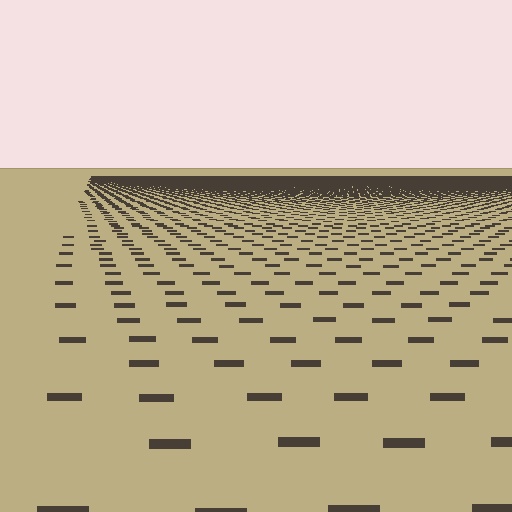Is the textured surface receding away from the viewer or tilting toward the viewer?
The surface is receding away from the viewer. Texture elements get smaller and denser toward the top.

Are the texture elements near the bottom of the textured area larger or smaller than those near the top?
Larger. Near the bottom, elements are closer to the viewer and appear at a bigger on-screen size.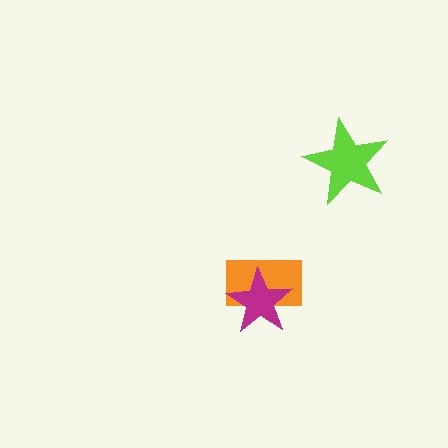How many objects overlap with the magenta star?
1 object overlaps with the magenta star.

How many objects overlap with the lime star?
0 objects overlap with the lime star.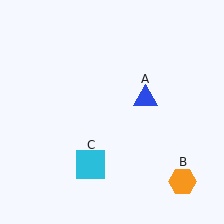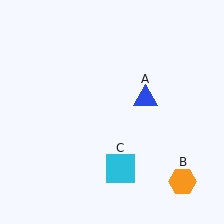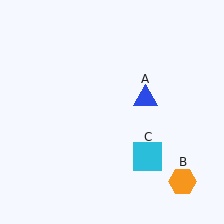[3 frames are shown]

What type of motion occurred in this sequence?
The cyan square (object C) rotated counterclockwise around the center of the scene.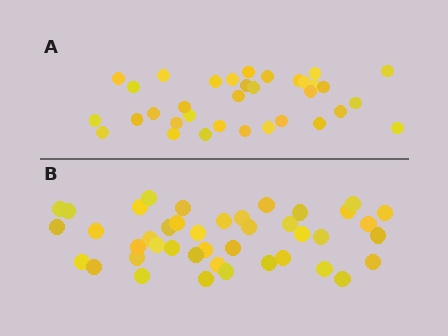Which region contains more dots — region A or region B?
Region B (the bottom region) has more dots.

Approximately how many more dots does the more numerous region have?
Region B has roughly 8 or so more dots than region A.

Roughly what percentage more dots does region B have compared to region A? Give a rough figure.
About 25% more.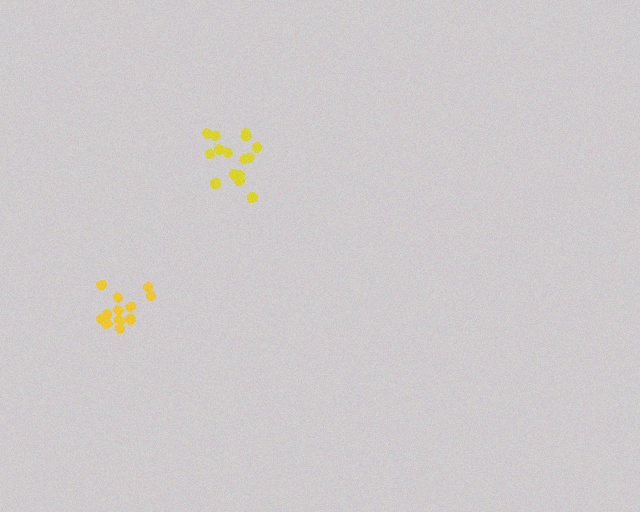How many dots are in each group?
Group 1: 13 dots, Group 2: 15 dots (28 total).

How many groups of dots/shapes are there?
There are 2 groups.